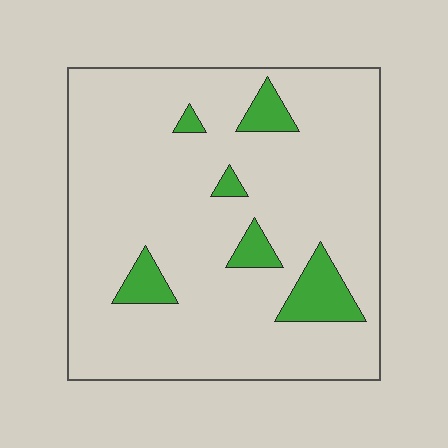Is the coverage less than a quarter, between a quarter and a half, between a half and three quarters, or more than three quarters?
Less than a quarter.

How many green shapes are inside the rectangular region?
6.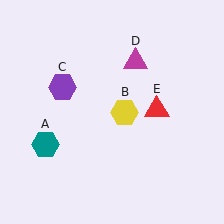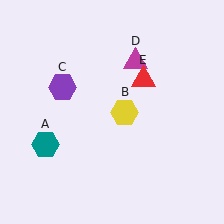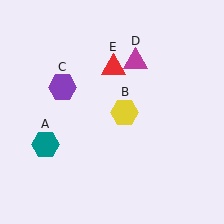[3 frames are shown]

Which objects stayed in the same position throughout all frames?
Teal hexagon (object A) and yellow hexagon (object B) and purple hexagon (object C) and magenta triangle (object D) remained stationary.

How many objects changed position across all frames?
1 object changed position: red triangle (object E).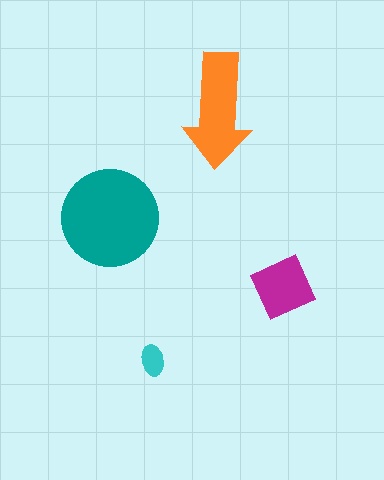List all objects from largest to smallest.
The teal circle, the orange arrow, the magenta square, the cyan ellipse.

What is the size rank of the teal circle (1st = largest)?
1st.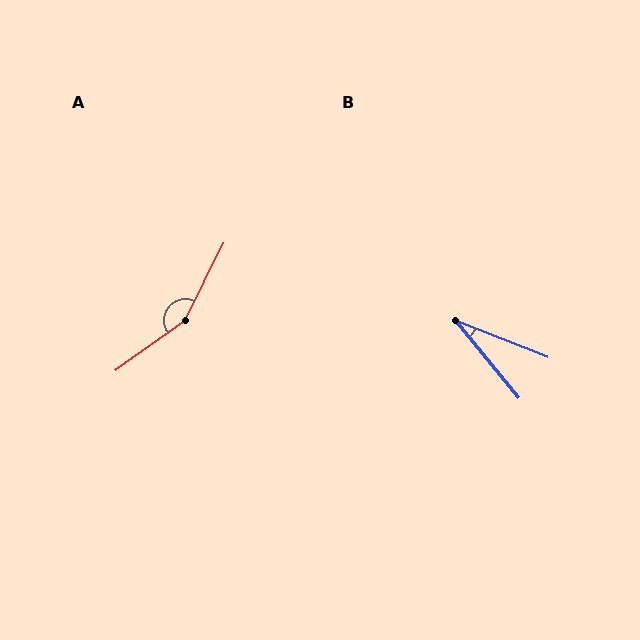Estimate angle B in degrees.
Approximately 29 degrees.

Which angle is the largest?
A, at approximately 152 degrees.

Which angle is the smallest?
B, at approximately 29 degrees.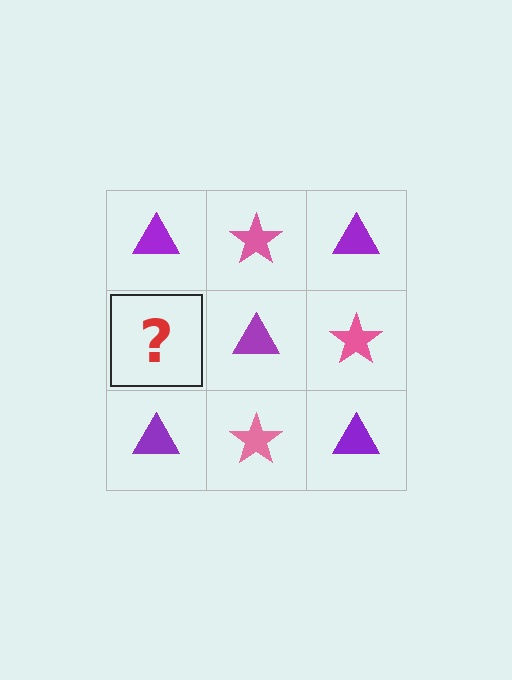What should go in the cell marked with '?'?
The missing cell should contain a pink star.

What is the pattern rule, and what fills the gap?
The rule is that it alternates purple triangle and pink star in a checkerboard pattern. The gap should be filled with a pink star.